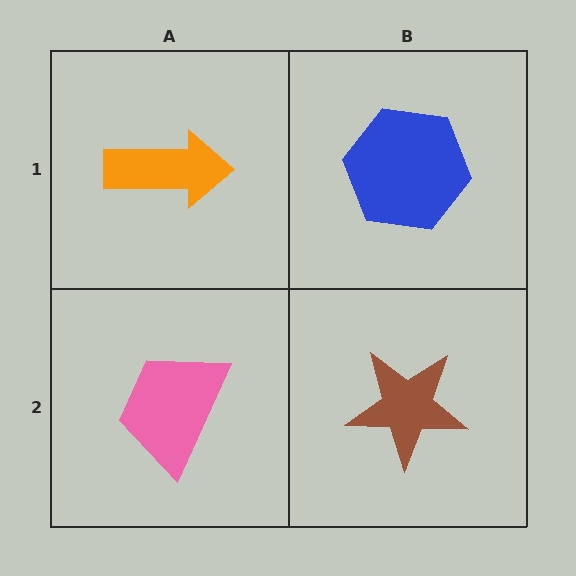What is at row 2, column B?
A brown star.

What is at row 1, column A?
An orange arrow.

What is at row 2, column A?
A pink trapezoid.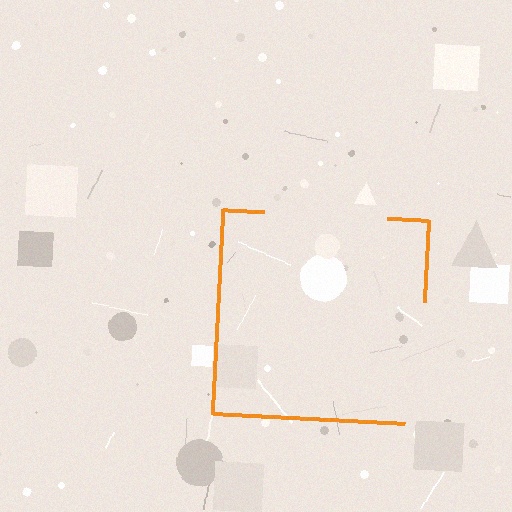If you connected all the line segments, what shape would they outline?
They would outline a square.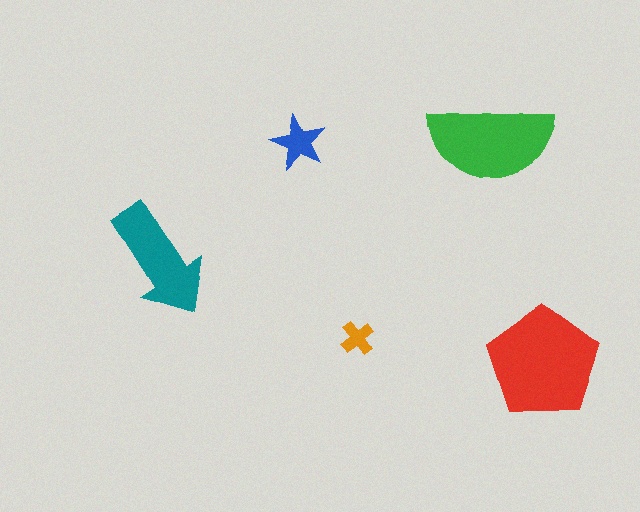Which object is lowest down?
The red pentagon is bottommost.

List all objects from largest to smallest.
The red pentagon, the green semicircle, the teal arrow, the blue star, the orange cross.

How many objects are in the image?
There are 5 objects in the image.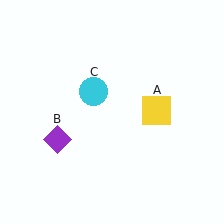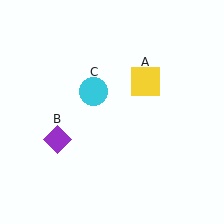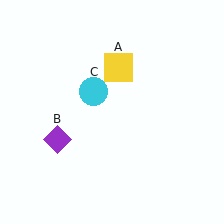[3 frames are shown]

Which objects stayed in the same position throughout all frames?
Purple diamond (object B) and cyan circle (object C) remained stationary.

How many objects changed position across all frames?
1 object changed position: yellow square (object A).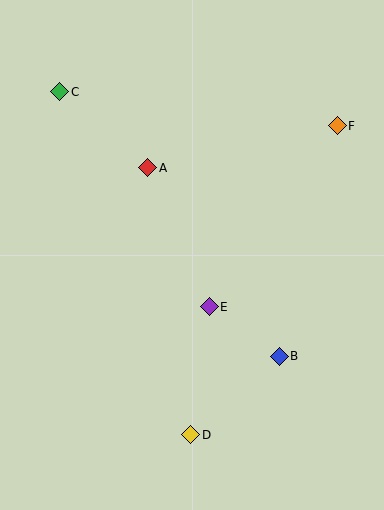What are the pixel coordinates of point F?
Point F is at (337, 126).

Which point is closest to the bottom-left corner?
Point D is closest to the bottom-left corner.